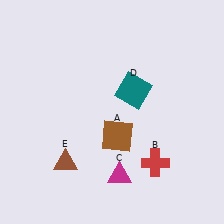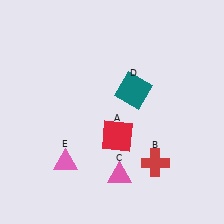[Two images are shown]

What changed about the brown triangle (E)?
In Image 1, E is brown. In Image 2, it changed to pink.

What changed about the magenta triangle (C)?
In Image 1, C is magenta. In Image 2, it changed to pink.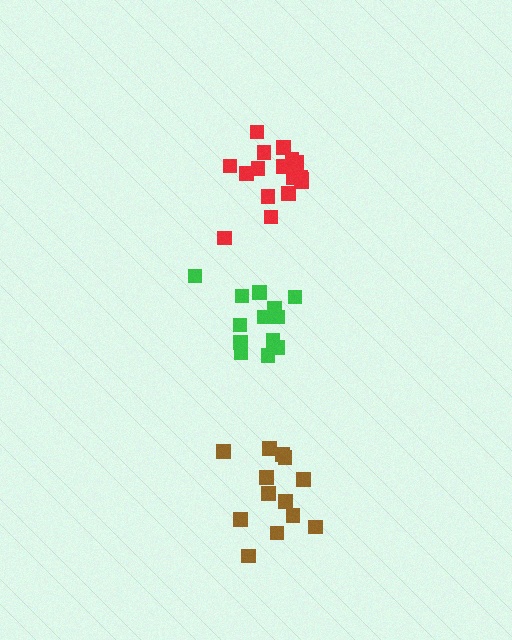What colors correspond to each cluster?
The clusters are colored: brown, red, green.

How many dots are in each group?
Group 1: 13 dots, Group 2: 17 dots, Group 3: 13 dots (43 total).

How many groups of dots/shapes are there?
There are 3 groups.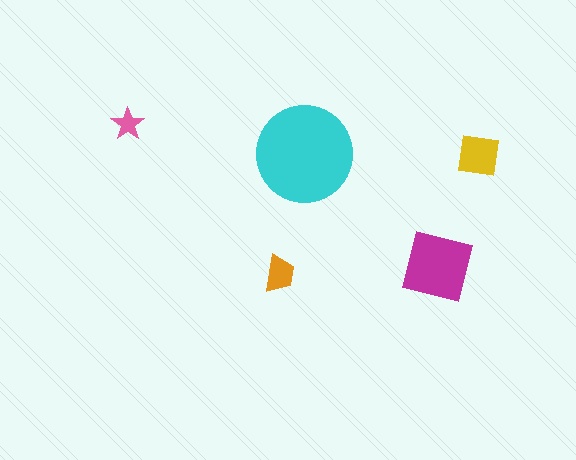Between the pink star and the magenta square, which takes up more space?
The magenta square.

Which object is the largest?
The cyan circle.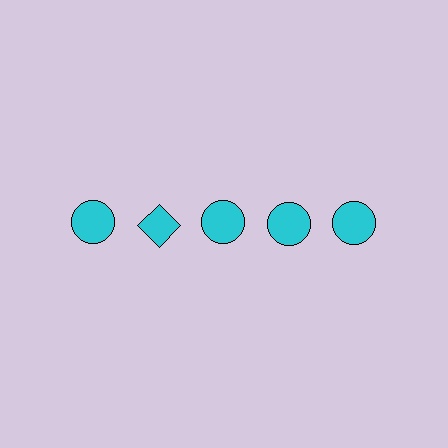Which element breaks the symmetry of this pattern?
The cyan diamond in the top row, second from left column breaks the symmetry. All other shapes are cyan circles.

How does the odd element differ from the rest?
It has a different shape: diamond instead of circle.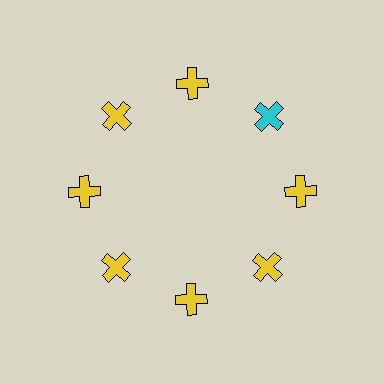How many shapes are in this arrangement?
There are 8 shapes arranged in a ring pattern.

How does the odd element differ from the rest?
It has a different color: cyan instead of yellow.